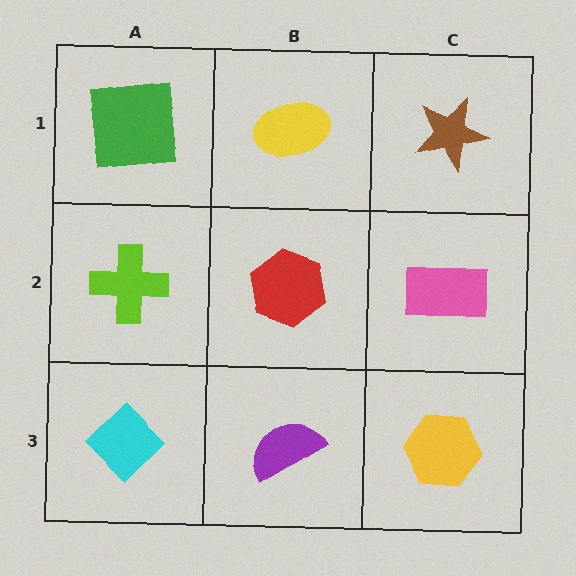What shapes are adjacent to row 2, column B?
A yellow ellipse (row 1, column B), a purple semicircle (row 3, column B), a lime cross (row 2, column A), a pink rectangle (row 2, column C).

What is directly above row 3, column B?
A red hexagon.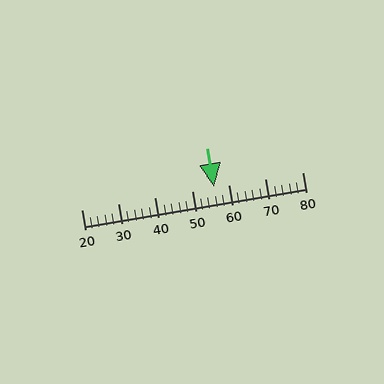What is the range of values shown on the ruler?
The ruler shows values from 20 to 80.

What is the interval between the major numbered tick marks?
The major tick marks are spaced 10 units apart.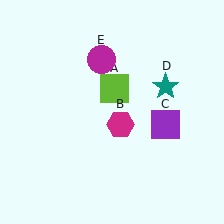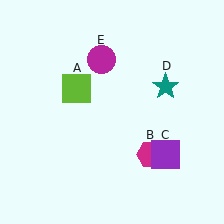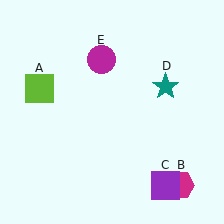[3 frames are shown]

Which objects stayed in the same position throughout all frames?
Teal star (object D) and magenta circle (object E) remained stationary.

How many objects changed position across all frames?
3 objects changed position: lime square (object A), magenta hexagon (object B), purple square (object C).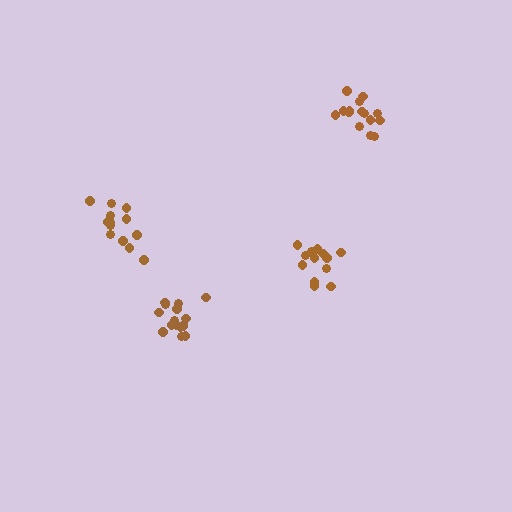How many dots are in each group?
Group 1: 14 dots, Group 2: 13 dots, Group 3: 15 dots, Group 4: 16 dots (58 total).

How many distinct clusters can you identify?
There are 4 distinct clusters.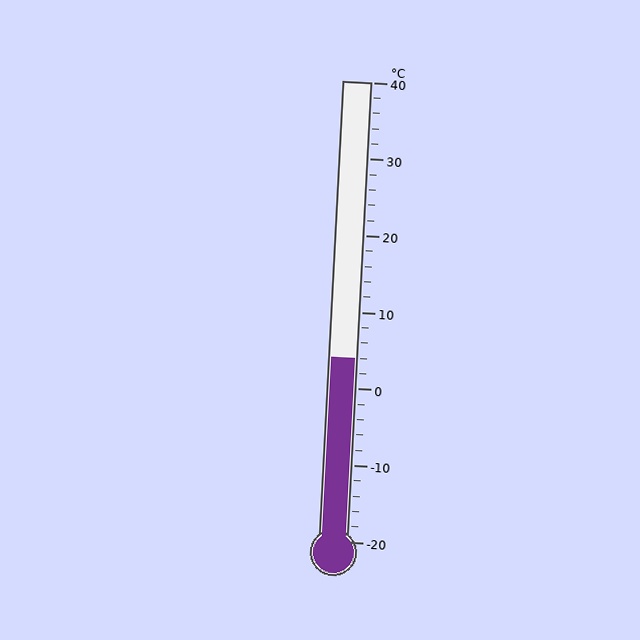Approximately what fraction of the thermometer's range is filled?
The thermometer is filled to approximately 40% of its range.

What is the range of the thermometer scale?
The thermometer scale ranges from -20°C to 40°C.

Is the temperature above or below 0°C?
The temperature is above 0°C.